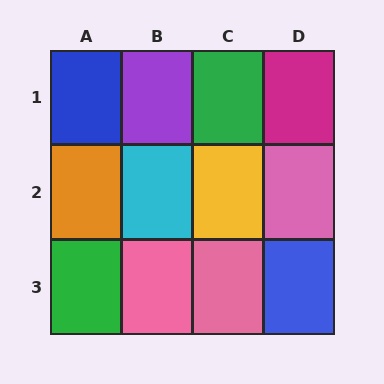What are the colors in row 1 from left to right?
Blue, purple, green, magenta.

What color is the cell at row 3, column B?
Pink.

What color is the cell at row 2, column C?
Yellow.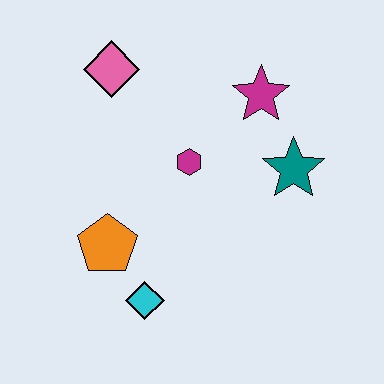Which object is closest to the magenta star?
The teal star is closest to the magenta star.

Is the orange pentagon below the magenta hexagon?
Yes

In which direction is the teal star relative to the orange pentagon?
The teal star is to the right of the orange pentagon.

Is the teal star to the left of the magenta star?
No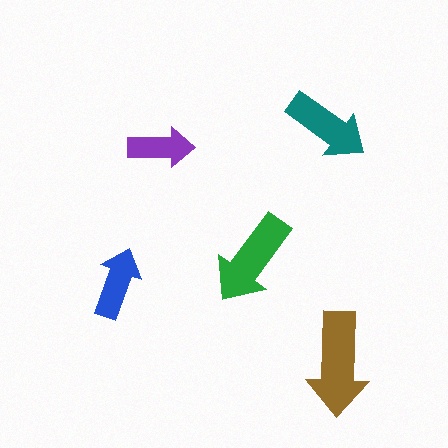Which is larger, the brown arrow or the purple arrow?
The brown one.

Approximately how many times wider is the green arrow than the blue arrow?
About 1.5 times wider.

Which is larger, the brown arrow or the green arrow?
The brown one.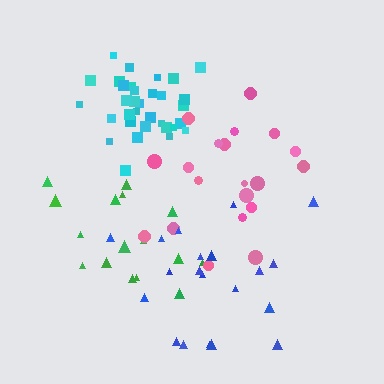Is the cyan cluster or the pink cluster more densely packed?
Cyan.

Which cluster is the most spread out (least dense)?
Blue.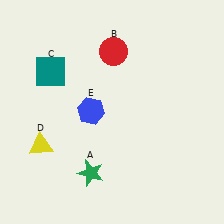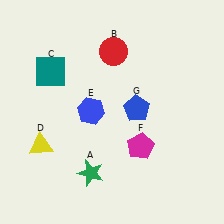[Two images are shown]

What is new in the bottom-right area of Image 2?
A magenta pentagon (F) was added in the bottom-right area of Image 2.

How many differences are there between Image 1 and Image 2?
There are 2 differences between the two images.